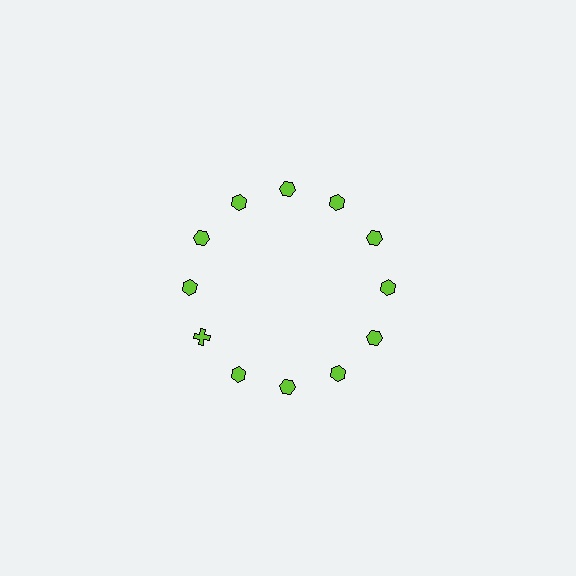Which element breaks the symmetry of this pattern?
The lime cross at roughly the 8 o'clock position breaks the symmetry. All other shapes are lime hexagons.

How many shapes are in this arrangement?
There are 12 shapes arranged in a ring pattern.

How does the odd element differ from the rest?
It has a different shape: cross instead of hexagon.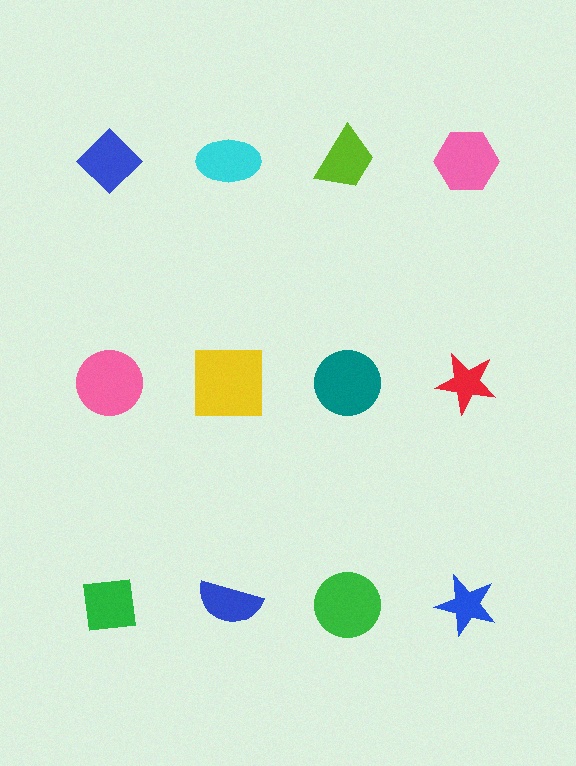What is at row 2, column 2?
A yellow square.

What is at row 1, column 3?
A lime trapezoid.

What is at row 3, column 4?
A blue star.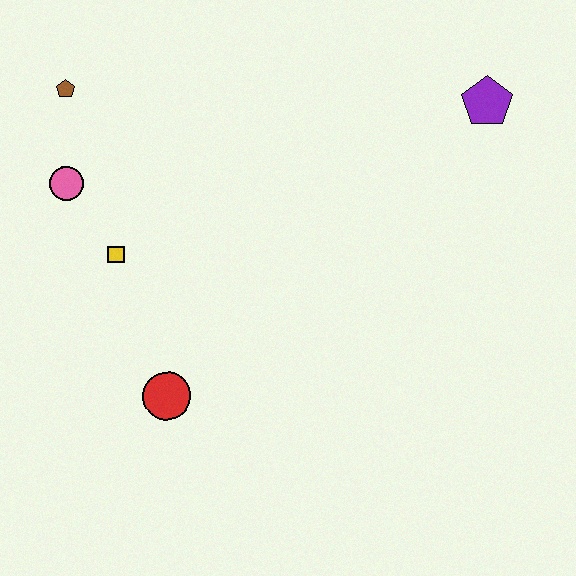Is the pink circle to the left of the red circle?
Yes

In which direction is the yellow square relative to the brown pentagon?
The yellow square is below the brown pentagon.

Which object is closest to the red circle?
The yellow square is closest to the red circle.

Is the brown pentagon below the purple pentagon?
No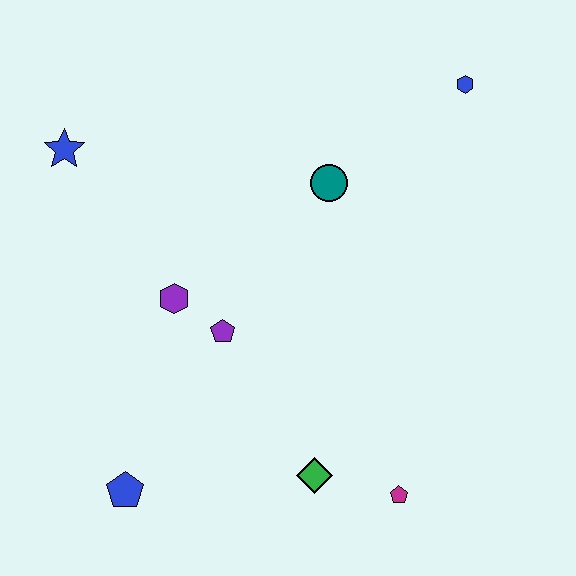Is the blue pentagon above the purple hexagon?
No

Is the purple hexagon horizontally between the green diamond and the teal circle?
No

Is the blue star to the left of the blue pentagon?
Yes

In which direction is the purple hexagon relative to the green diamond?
The purple hexagon is above the green diamond.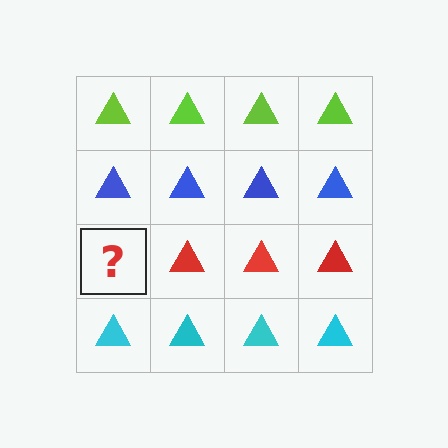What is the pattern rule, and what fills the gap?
The rule is that each row has a consistent color. The gap should be filled with a red triangle.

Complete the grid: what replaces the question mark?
The question mark should be replaced with a red triangle.